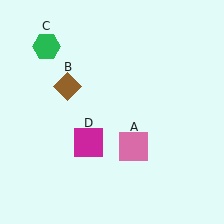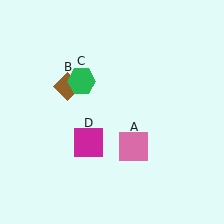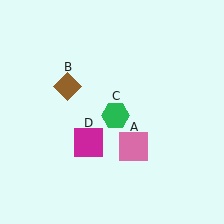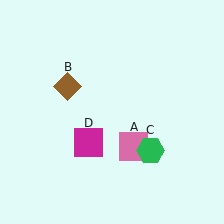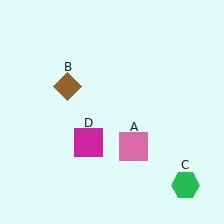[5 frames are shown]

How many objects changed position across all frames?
1 object changed position: green hexagon (object C).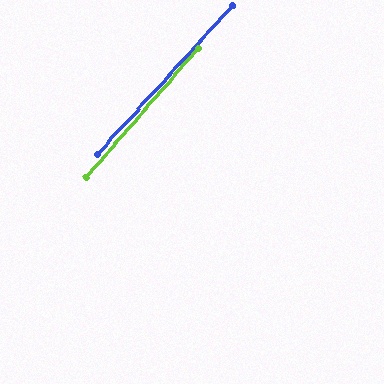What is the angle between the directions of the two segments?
Approximately 1 degree.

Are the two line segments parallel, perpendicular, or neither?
Parallel — their directions differ by only 1.4°.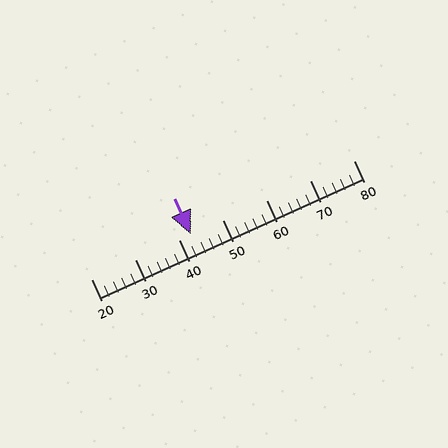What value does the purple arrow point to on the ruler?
The purple arrow points to approximately 43.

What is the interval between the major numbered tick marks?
The major tick marks are spaced 10 units apart.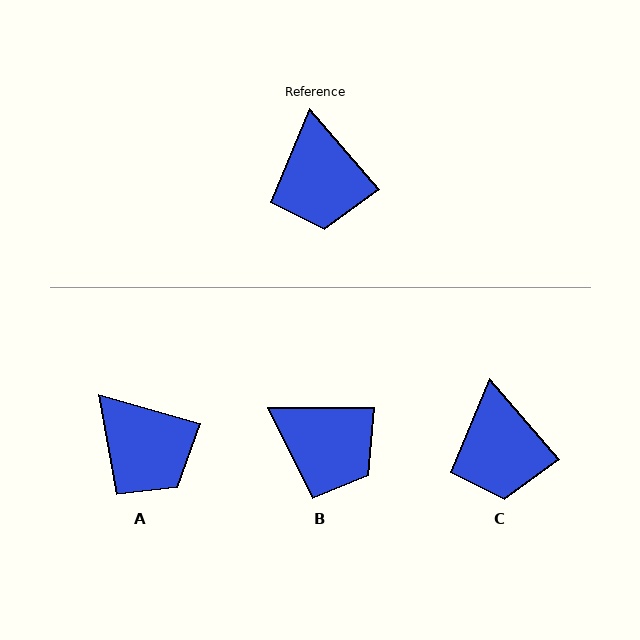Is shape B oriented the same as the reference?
No, it is off by about 49 degrees.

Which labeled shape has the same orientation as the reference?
C.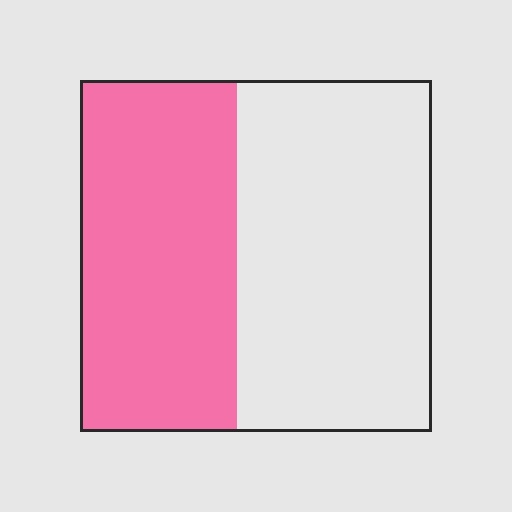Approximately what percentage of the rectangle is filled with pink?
Approximately 45%.